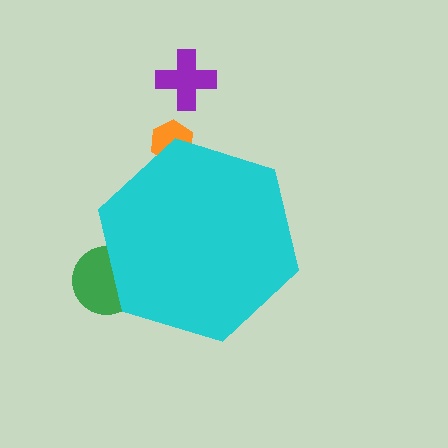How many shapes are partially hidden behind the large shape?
2 shapes are partially hidden.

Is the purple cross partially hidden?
No, the purple cross is fully visible.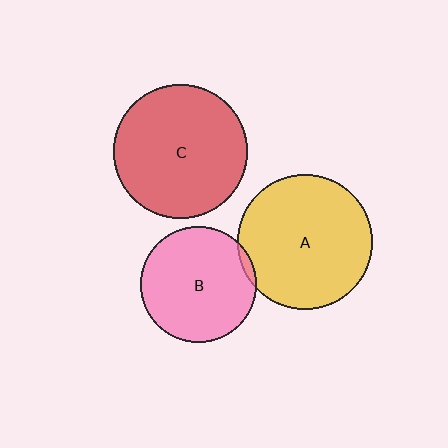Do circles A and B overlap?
Yes.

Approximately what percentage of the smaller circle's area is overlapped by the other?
Approximately 5%.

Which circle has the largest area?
Circle A (yellow).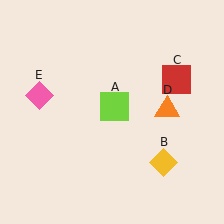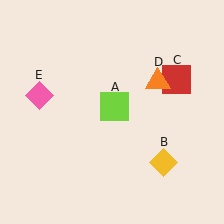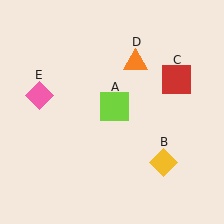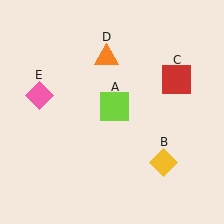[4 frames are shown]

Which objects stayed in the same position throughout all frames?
Lime square (object A) and yellow diamond (object B) and red square (object C) and pink diamond (object E) remained stationary.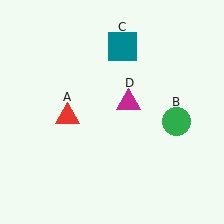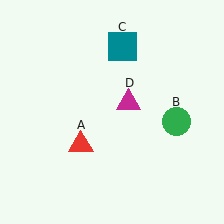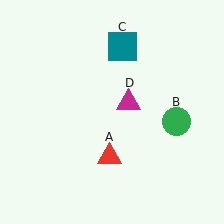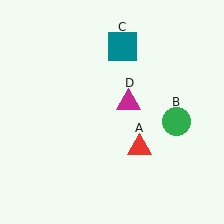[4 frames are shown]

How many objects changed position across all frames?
1 object changed position: red triangle (object A).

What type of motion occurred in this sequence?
The red triangle (object A) rotated counterclockwise around the center of the scene.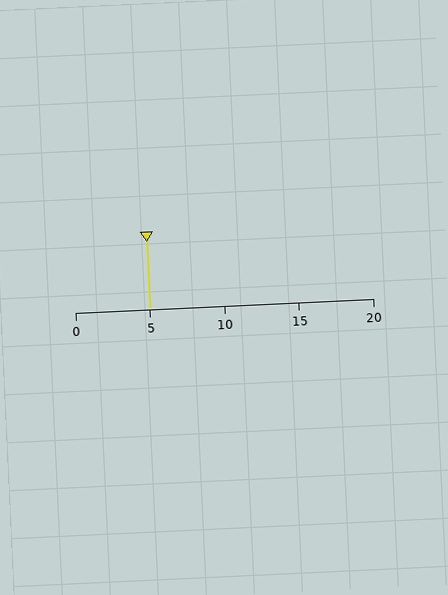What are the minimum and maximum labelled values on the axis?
The axis runs from 0 to 20.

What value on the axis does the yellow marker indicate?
The marker indicates approximately 5.